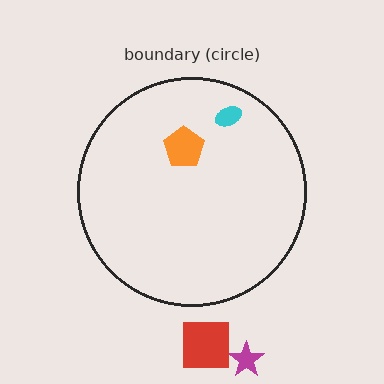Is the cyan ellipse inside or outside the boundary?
Inside.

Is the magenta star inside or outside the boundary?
Outside.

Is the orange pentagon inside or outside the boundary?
Inside.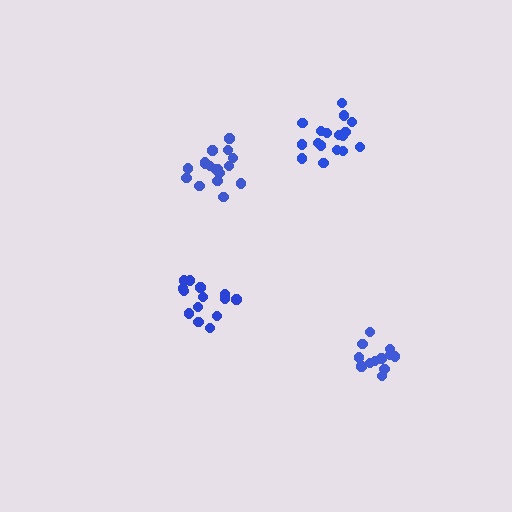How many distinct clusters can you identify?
There are 4 distinct clusters.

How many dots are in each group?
Group 1: 17 dots, Group 2: 14 dots, Group 3: 17 dots, Group 4: 12 dots (60 total).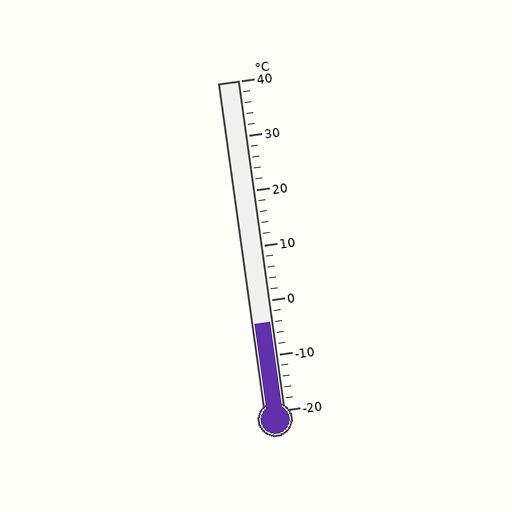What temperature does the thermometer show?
The thermometer shows approximately -4°C.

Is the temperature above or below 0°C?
The temperature is below 0°C.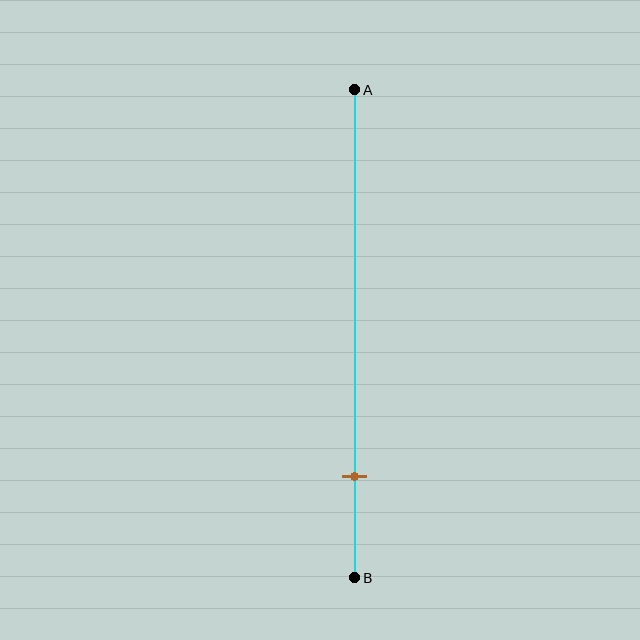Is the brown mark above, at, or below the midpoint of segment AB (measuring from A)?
The brown mark is below the midpoint of segment AB.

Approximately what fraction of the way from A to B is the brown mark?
The brown mark is approximately 80% of the way from A to B.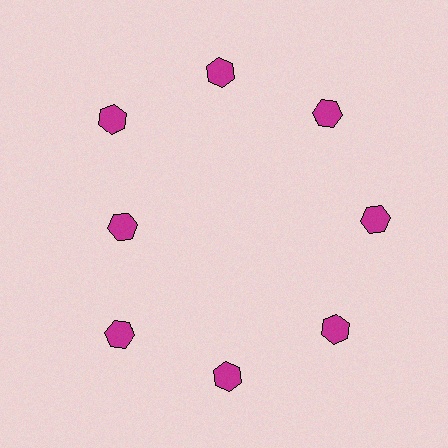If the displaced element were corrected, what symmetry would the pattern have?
It would have 8-fold rotational symmetry — the pattern would map onto itself every 45 degrees.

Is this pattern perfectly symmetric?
No. The 8 magenta hexagons are arranged in a ring, but one element near the 9 o'clock position is pulled inward toward the center, breaking the 8-fold rotational symmetry.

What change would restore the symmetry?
The symmetry would be restored by moving it outward, back onto the ring so that all 8 hexagons sit at equal angles and equal distance from the center.